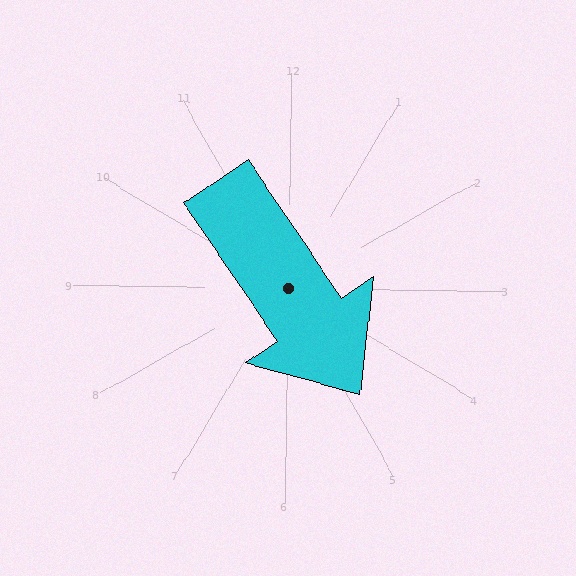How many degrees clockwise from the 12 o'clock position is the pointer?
Approximately 145 degrees.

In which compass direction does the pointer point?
Southeast.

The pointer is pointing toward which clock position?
Roughly 5 o'clock.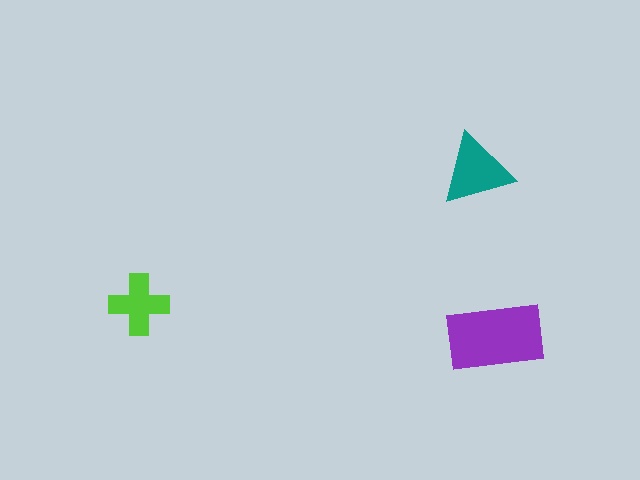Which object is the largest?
The purple rectangle.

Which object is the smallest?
The lime cross.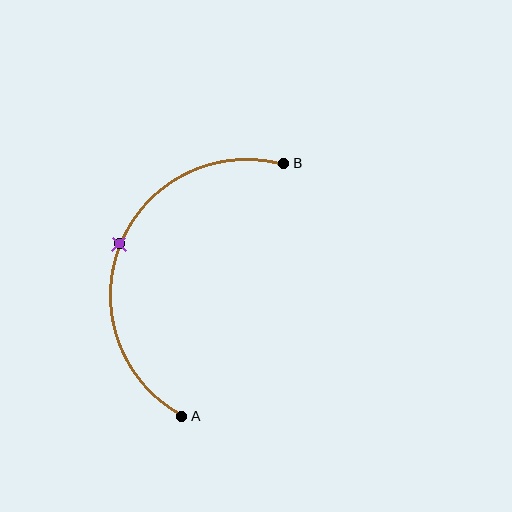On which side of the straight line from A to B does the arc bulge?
The arc bulges to the left of the straight line connecting A and B.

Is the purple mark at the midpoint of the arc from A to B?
Yes. The purple mark lies on the arc at equal arc-length from both A and B — it is the arc midpoint.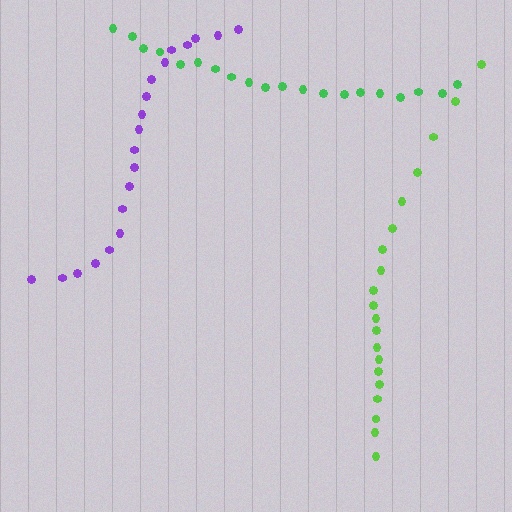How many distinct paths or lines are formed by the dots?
There are 3 distinct paths.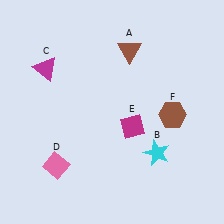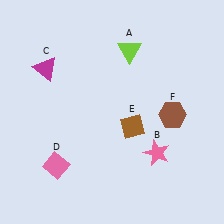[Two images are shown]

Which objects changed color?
A changed from brown to lime. B changed from cyan to pink. E changed from magenta to brown.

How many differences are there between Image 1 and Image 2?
There are 3 differences between the two images.